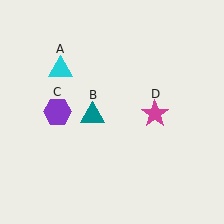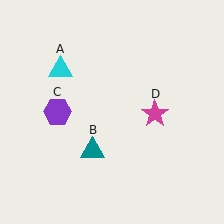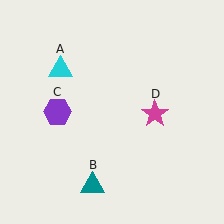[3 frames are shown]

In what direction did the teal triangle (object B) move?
The teal triangle (object B) moved down.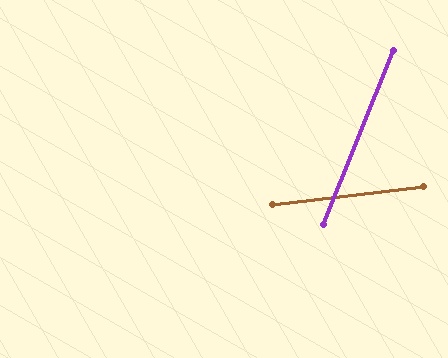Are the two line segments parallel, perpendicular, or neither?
Neither parallel nor perpendicular — they differ by about 61°.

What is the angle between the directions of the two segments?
Approximately 61 degrees.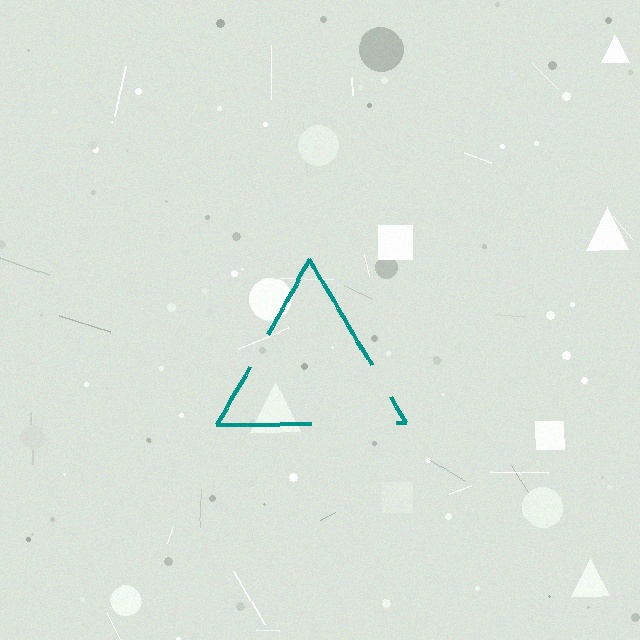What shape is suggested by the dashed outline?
The dashed outline suggests a triangle.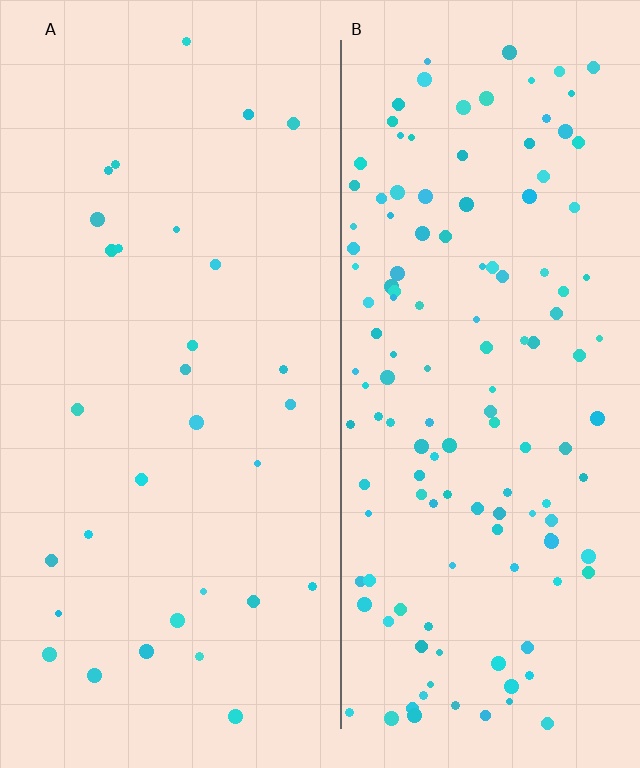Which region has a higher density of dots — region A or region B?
B (the right).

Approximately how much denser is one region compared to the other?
Approximately 4.4× — region B over region A.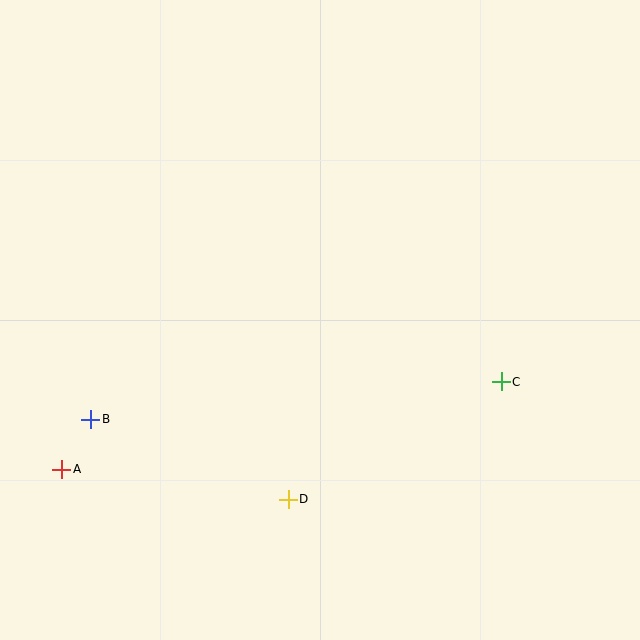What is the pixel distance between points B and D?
The distance between B and D is 213 pixels.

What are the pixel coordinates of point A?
Point A is at (62, 469).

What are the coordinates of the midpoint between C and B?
The midpoint between C and B is at (296, 400).